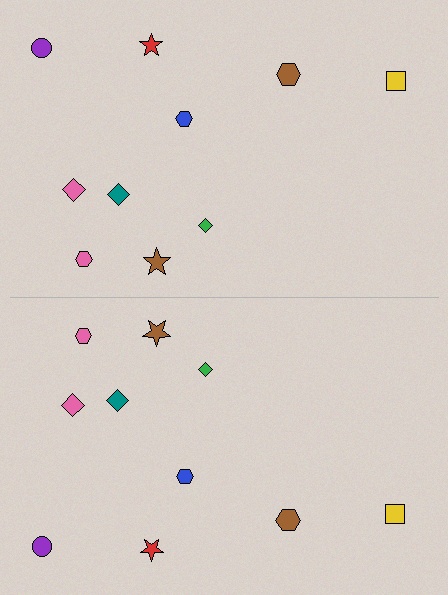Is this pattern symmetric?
Yes, this pattern has bilateral (reflection) symmetry.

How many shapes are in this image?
There are 20 shapes in this image.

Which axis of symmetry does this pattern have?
The pattern has a horizontal axis of symmetry running through the center of the image.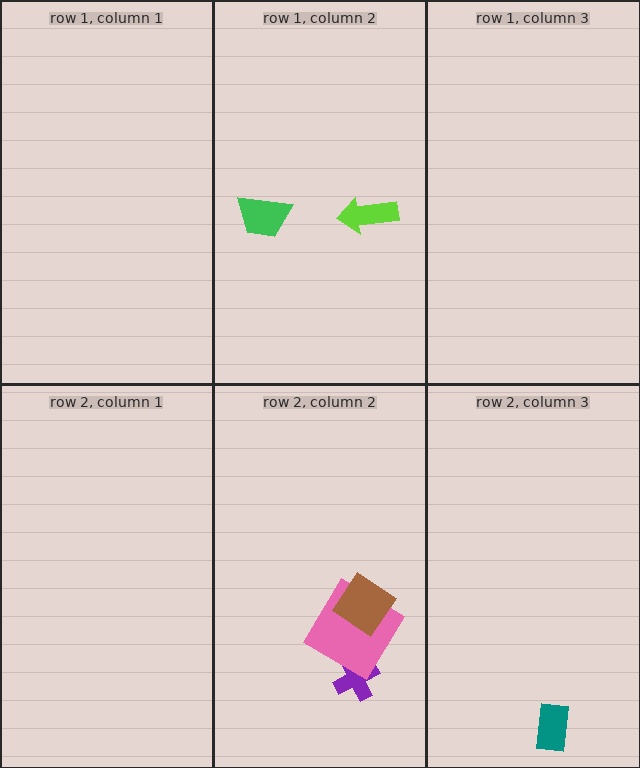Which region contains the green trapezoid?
The row 1, column 2 region.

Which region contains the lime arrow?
The row 1, column 2 region.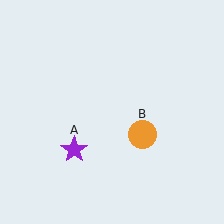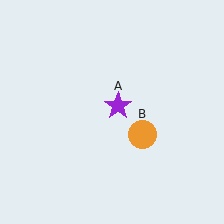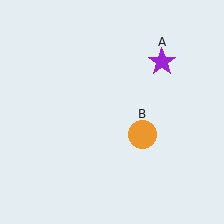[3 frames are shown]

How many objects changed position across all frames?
1 object changed position: purple star (object A).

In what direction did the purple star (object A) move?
The purple star (object A) moved up and to the right.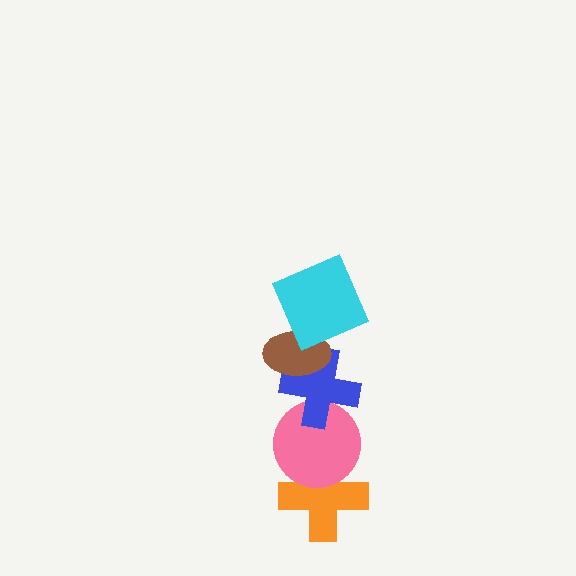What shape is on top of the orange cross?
The pink circle is on top of the orange cross.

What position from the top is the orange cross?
The orange cross is 5th from the top.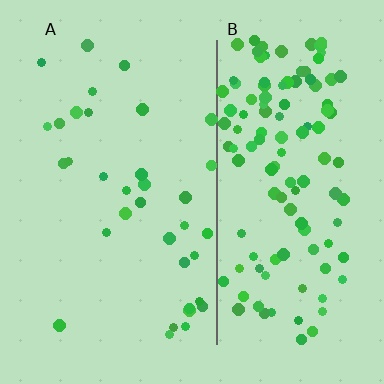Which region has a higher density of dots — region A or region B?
B (the right).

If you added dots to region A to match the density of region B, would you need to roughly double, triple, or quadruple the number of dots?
Approximately quadruple.